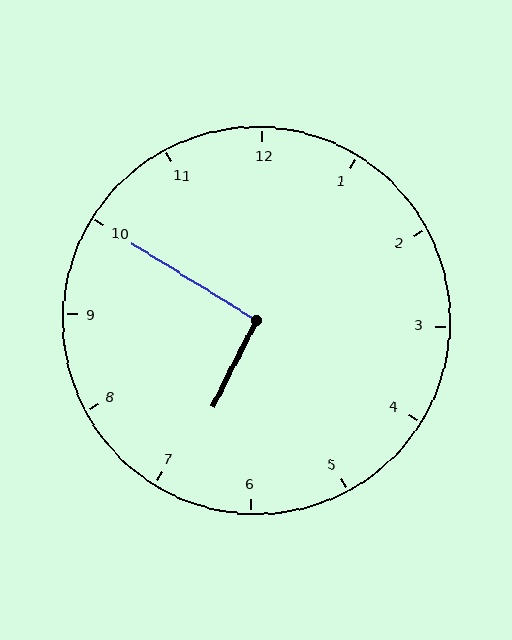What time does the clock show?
6:50.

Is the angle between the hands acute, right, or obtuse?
It is right.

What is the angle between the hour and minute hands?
Approximately 95 degrees.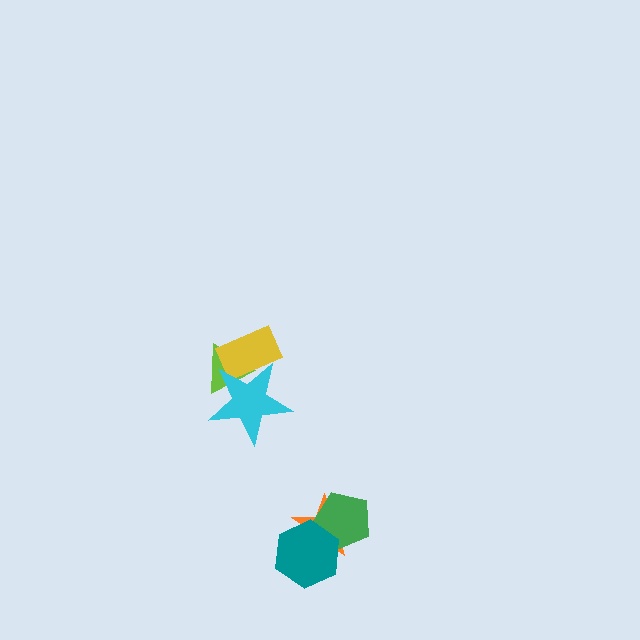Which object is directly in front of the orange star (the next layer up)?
The green pentagon is directly in front of the orange star.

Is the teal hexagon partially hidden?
No, no other shape covers it.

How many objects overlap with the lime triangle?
2 objects overlap with the lime triangle.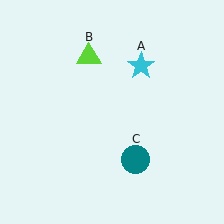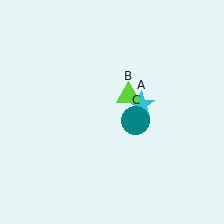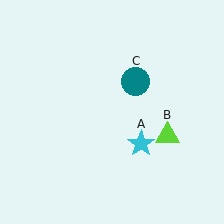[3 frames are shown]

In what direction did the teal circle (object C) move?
The teal circle (object C) moved up.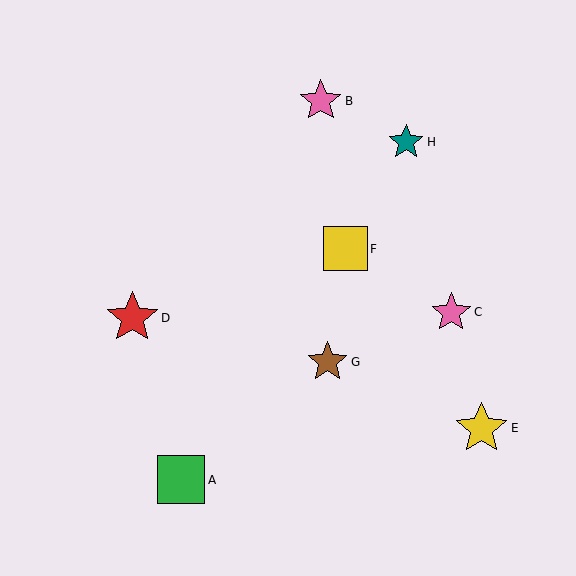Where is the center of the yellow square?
The center of the yellow square is at (345, 249).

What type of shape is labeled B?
Shape B is a pink star.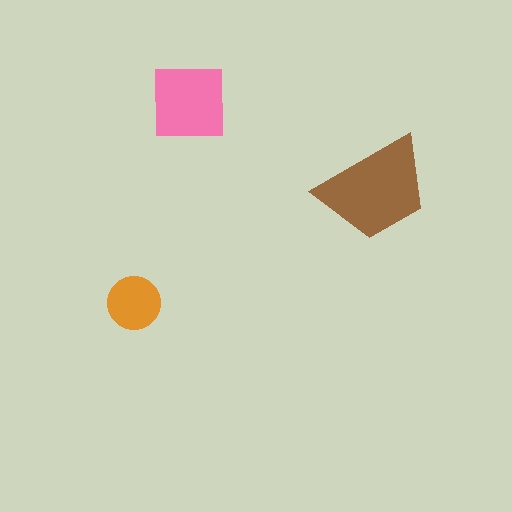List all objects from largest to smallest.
The brown trapezoid, the pink square, the orange circle.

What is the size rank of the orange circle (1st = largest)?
3rd.